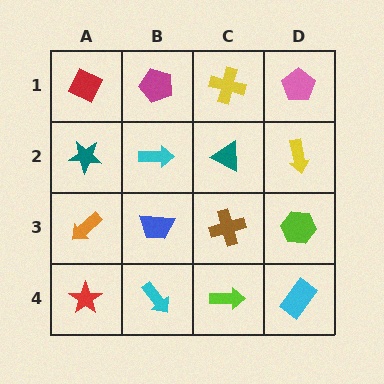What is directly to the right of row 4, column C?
A cyan rectangle.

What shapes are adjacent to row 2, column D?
A pink pentagon (row 1, column D), a lime hexagon (row 3, column D), a teal triangle (row 2, column C).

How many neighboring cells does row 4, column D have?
2.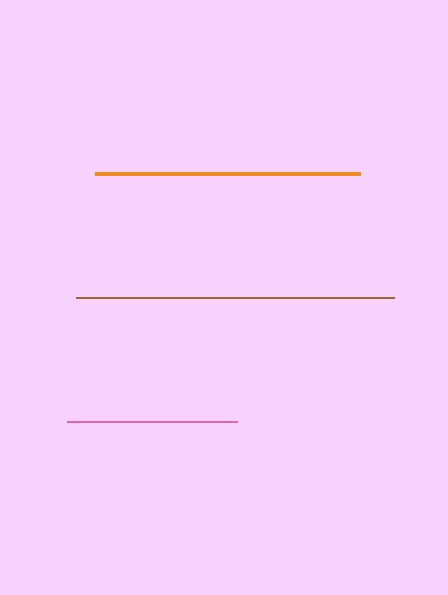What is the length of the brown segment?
The brown segment is approximately 318 pixels long.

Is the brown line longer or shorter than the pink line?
The brown line is longer than the pink line.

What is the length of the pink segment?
The pink segment is approximately 170 pixels long.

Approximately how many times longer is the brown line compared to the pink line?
The brown line is approximately 1.9 times the length of the pink line.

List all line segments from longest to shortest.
From longest to shortest: brown, orange, pink.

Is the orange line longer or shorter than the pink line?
The orange line is longer than the pink line.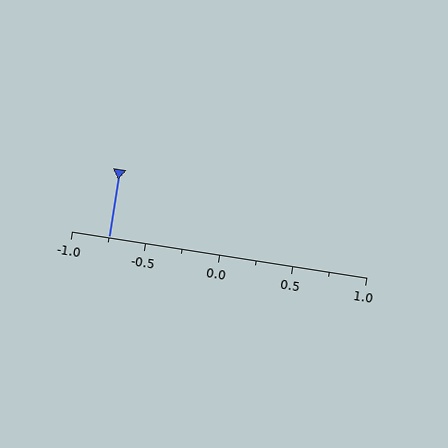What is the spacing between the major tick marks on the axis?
The major ticks are spaced 0.5 apart.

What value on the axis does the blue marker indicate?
The marker indicates approximately -0.75.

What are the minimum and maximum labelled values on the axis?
The axis runs from -1.0 to 1.0.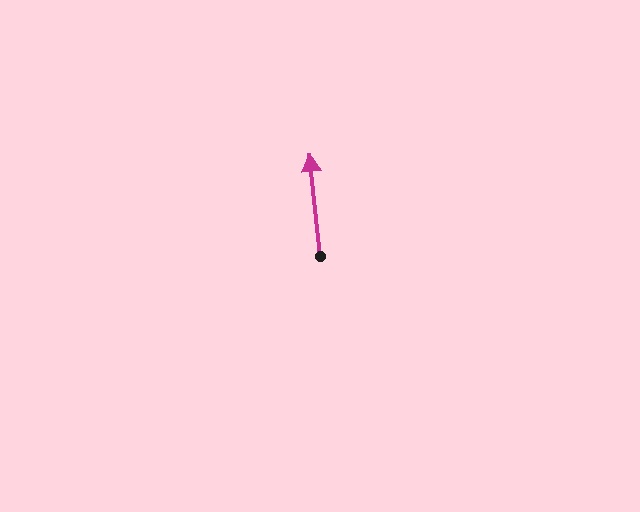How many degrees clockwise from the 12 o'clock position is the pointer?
Approximately 354 degrees.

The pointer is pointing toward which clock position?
Roughly 12 o'clock.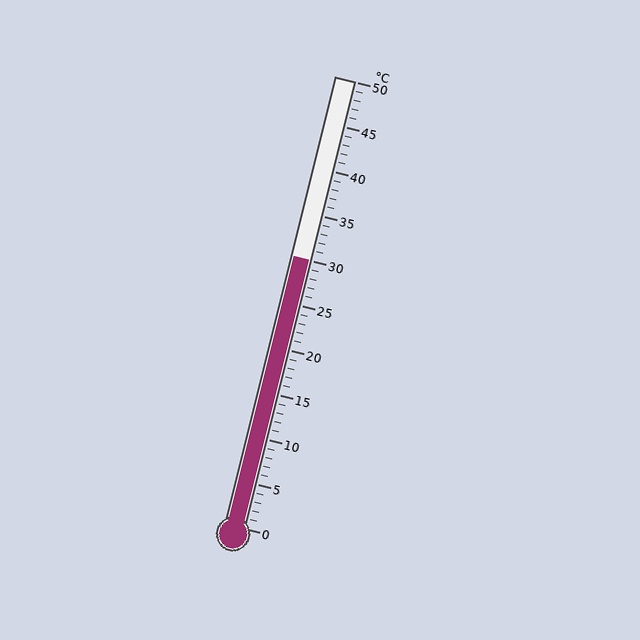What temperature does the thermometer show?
The thermometer shows approximately 30°C.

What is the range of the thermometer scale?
The thermometer scale ranges from 0°C to 50°C.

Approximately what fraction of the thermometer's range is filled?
The thermometer is filled to approximately 60% of its range.